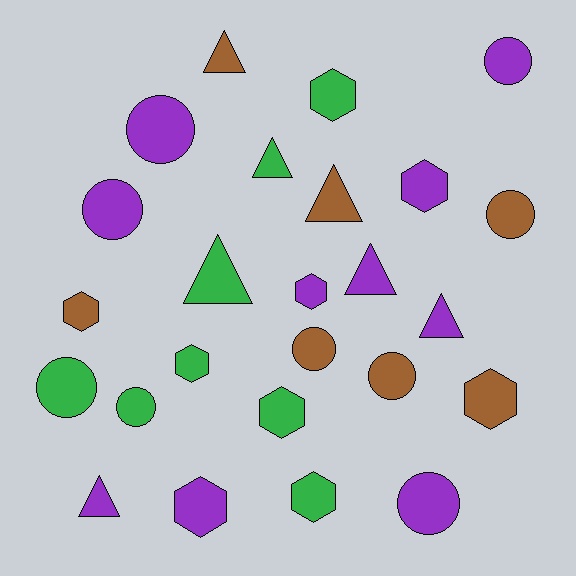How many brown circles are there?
There are 3 brown circles.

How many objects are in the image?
There are 25 objects.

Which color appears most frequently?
Purple, with 10 objects.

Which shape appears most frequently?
Hexagon, with 9 objects.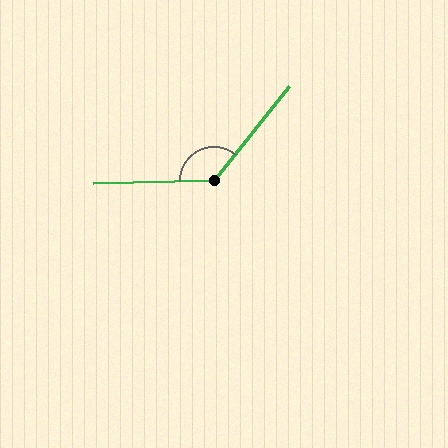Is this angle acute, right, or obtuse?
It is obtuse.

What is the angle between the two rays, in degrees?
Approximately 130 degrees.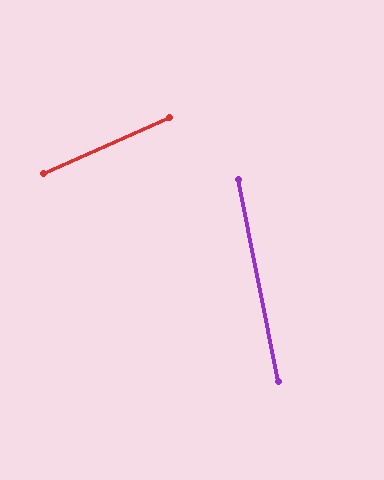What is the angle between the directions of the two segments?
Approximately 77 degrees.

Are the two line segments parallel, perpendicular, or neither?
Neither parallel nor perpendicular — they differ by about 77°.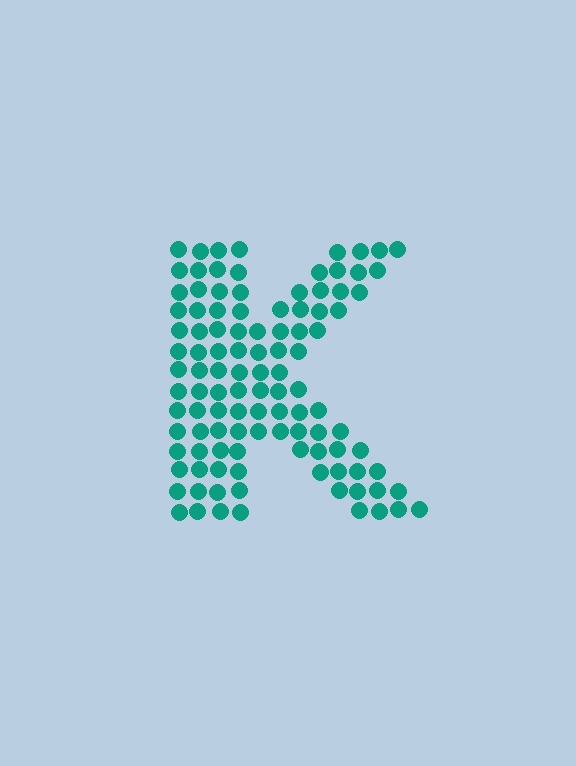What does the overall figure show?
The overall figure shows the letter K.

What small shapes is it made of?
It is made of small circles.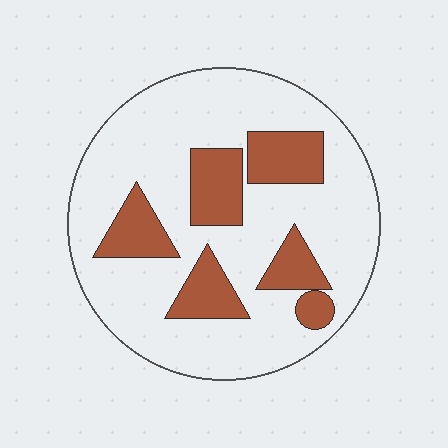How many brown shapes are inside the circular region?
6.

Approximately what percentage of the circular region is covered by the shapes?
Approximately 25%.